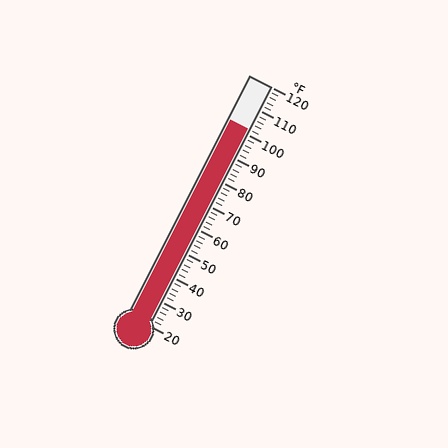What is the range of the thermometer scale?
The thermometer scale ranges from 20°F to 120°F.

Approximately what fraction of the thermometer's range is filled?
The thermometer is filled to approximately 80% of its range.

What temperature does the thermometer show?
The thermometer shows approximately 102°F.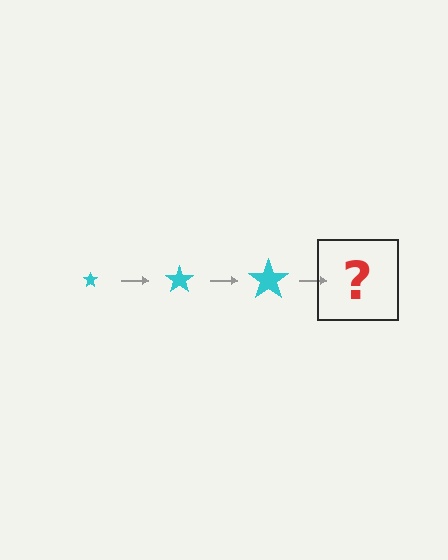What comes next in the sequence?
The next element should be a cyan star, larger than the previous one.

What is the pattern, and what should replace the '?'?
The pattern is that the star gets progressively larger each step. The '?' should be a cyan star, larger than the previous one.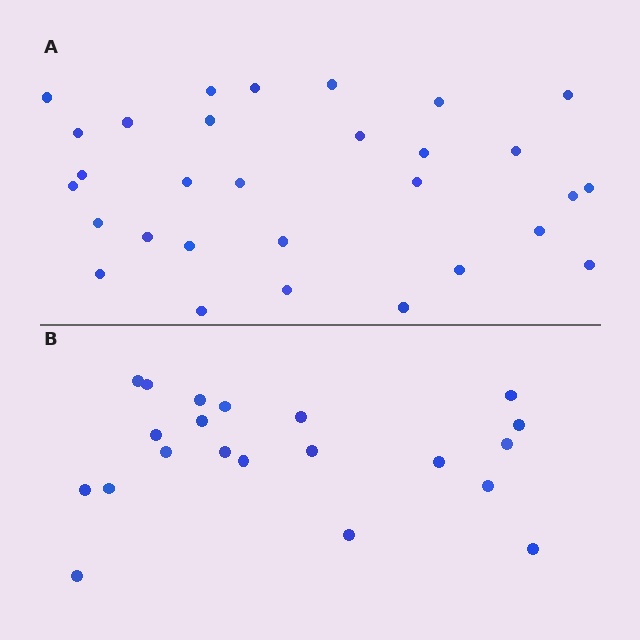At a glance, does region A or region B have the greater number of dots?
Region A (the top region) has more dots.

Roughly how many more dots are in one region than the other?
Region A has roughly 8 or so more dots than region B.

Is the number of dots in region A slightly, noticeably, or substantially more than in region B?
Region A has noticeably more, but not dramatically so. The ratio is roughly 1.4 to 1.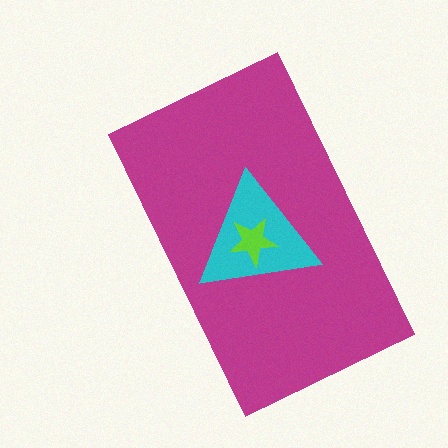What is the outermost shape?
The magenta rectangle.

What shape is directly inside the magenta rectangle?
The cyan triangle.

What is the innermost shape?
The lime star.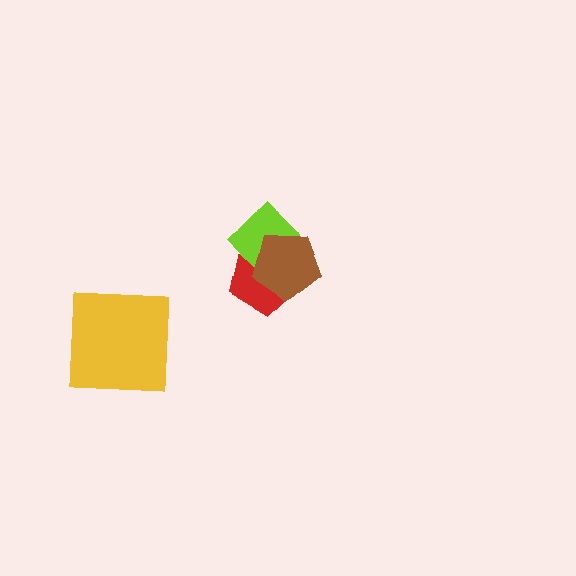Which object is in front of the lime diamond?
The brown pentagon is in front of the lime diamond.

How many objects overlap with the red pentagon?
2 objects overlap with the red pentagon.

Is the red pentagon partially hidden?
Yes, it is partially covered by another shape.